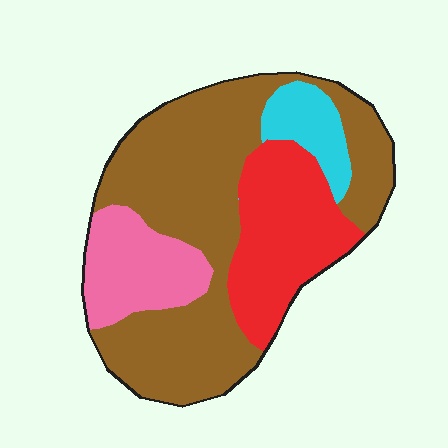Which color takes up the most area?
Brown, at roughly 55%.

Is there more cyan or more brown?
Brown.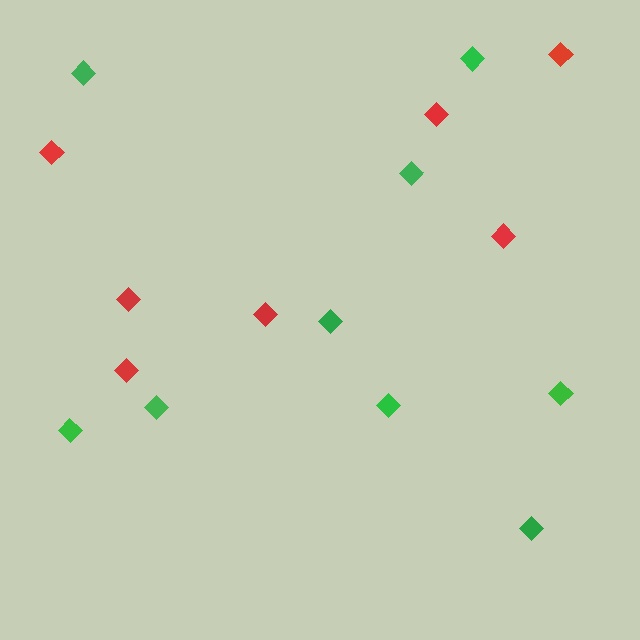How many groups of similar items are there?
There are 2 groups: one group of green diamonds (9) and one group of red diamonds (7).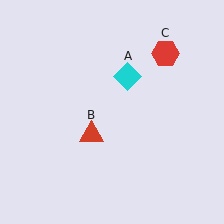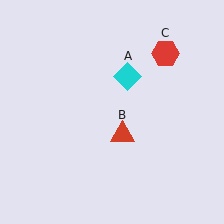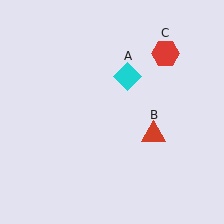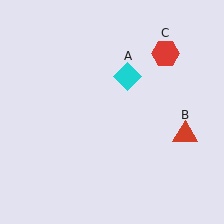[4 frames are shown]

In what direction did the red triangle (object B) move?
The red triangle (object B) moved right.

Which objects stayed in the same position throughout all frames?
Cyan diamond (object A) and red hexagon (object C) remained stationary.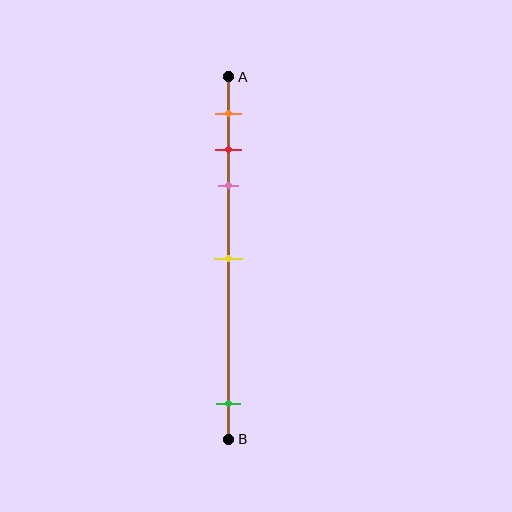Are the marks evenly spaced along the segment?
No, the marks are not evenly spaced.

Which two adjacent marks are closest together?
The red and pink marks are the closest adjacent pair.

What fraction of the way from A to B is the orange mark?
The orange mark is approximately 10% (0.1) of the way from A to B.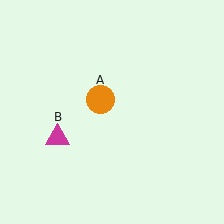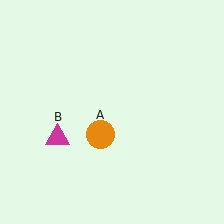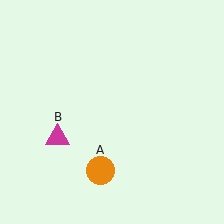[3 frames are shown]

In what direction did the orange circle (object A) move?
The orange circle (object A) moved down.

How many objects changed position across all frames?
1 object changed position: orange circle (object A).